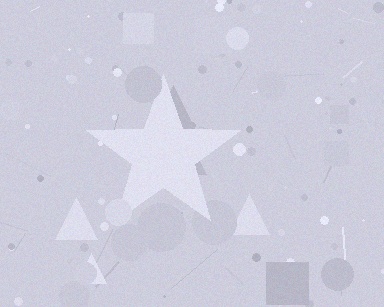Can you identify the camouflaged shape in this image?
The camouflaged shape is a star.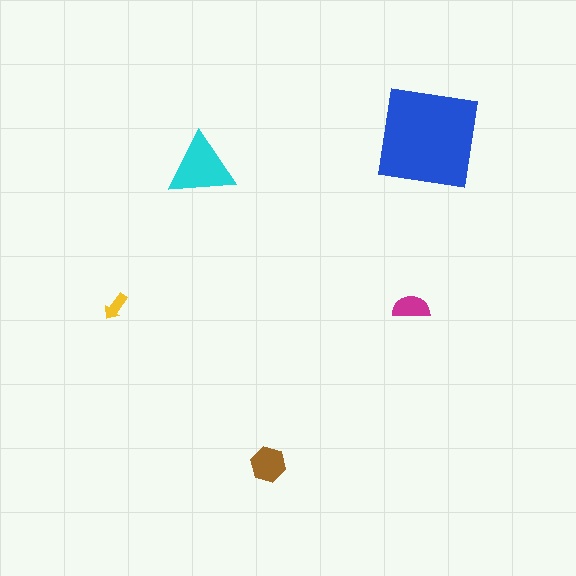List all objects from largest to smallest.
The blue square, the cyan triangle, the brown hexagon, the magenta semicircle, the yellow arrow.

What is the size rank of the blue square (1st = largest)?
1st.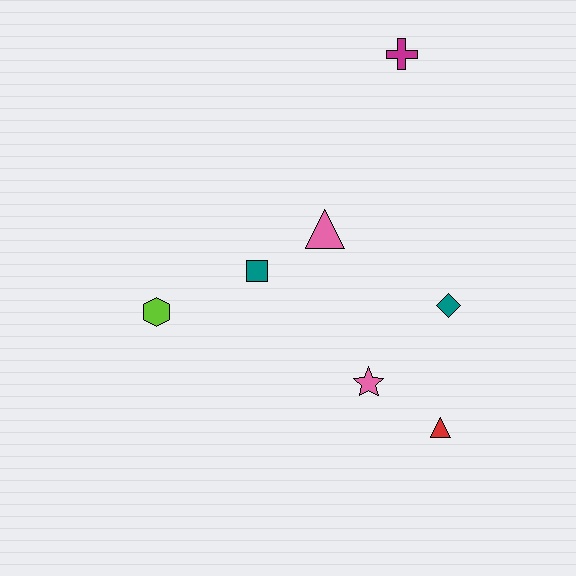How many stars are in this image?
There is 1 star.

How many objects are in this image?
There are 7 objects.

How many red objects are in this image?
There is 1 red object.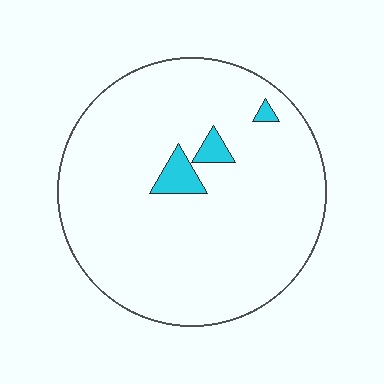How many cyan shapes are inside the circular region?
3.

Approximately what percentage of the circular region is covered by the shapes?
Approximately 5%.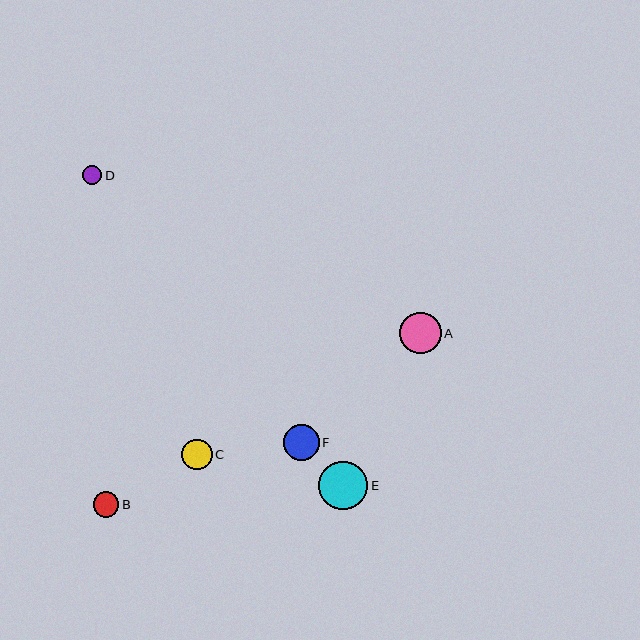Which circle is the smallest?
Circle D is the smallest with a size of approximately 19 pixels.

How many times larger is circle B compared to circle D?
Circle B is approximately 1.3 times the size of circle D.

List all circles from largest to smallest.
From largest to smallest: E, A, F, C, B, D.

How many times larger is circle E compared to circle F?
Circle E is approximately 1.3 times the size of circle F.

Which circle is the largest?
Circle E is the largest with a size of approximately 49 pixels.